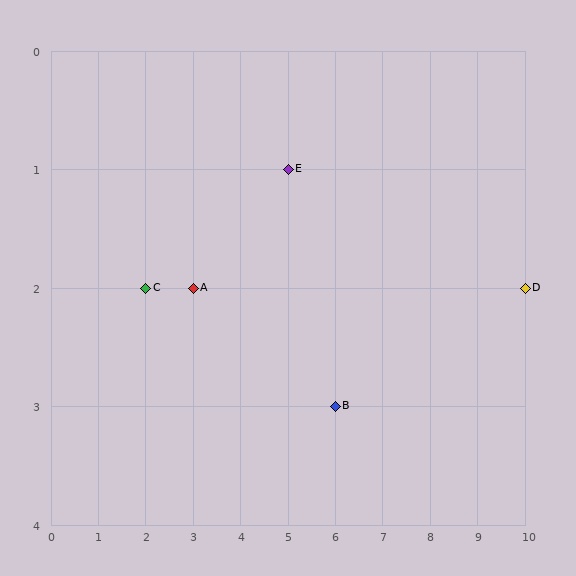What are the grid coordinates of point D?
Point D is at grid coordinates (10, 2).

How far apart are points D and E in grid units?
Points D and E are 5 columns and 1 row apart (about 5.1 grid units diagonally).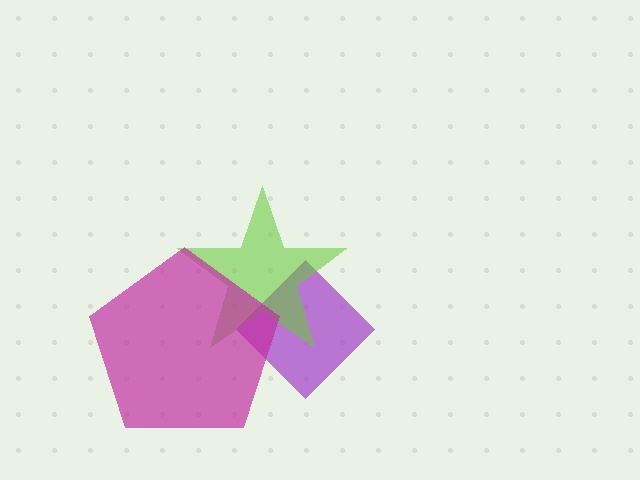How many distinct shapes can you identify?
There are 3 distinct shapes: a purple diamond, a lime star, a magenta pentagon.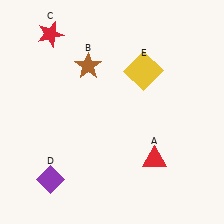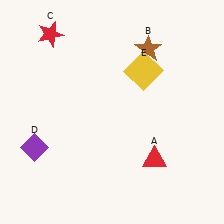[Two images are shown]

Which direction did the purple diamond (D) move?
The purple diamond (D) moved up.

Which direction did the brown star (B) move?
The brown star (B) moved right.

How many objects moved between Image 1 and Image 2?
2 objects moved between the two images.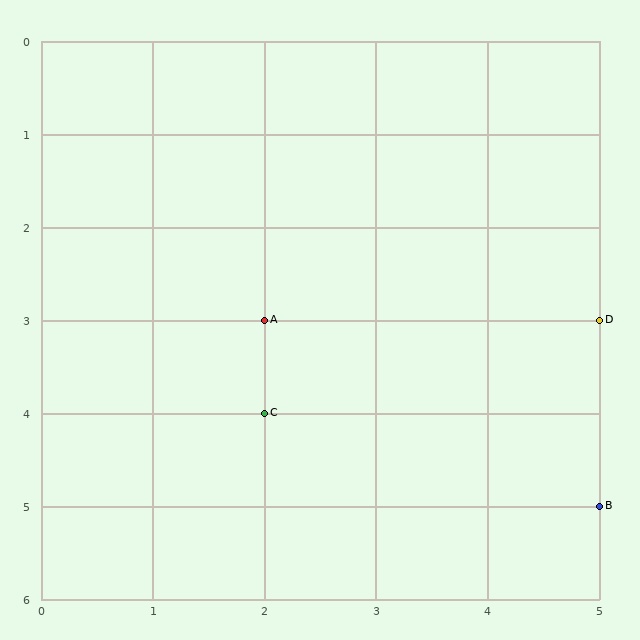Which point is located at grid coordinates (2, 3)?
Point A is at (2, 3).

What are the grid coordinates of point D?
Point D is at grid coordinates (5, 3).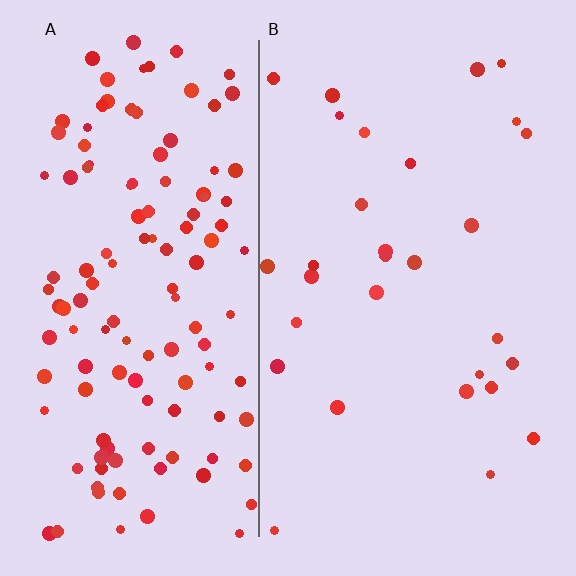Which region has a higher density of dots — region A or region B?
A (the left).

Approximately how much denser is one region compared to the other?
Approximately 4.4× — region A over region B.